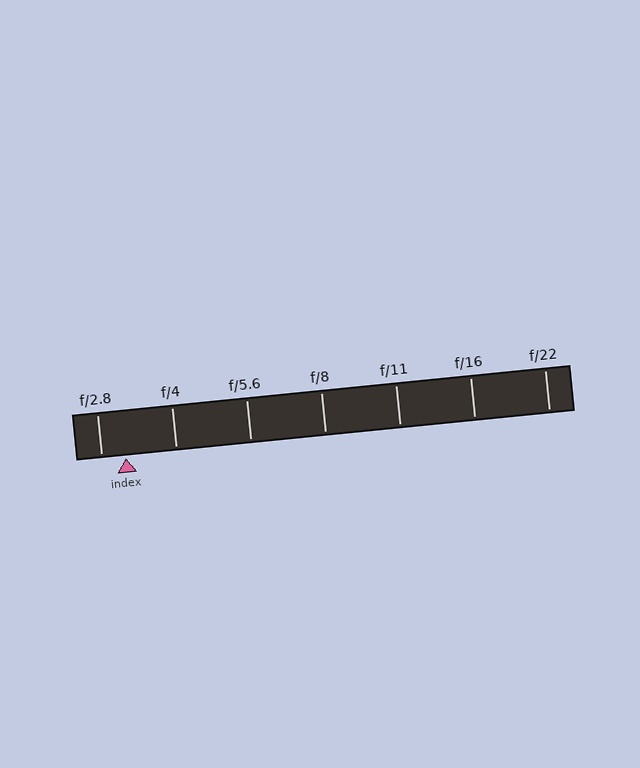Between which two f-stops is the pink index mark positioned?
The index mark is between f/2.8 and f/4.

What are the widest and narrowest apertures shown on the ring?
The widest aperture shown is f/2.8 and the narrowest is f/22.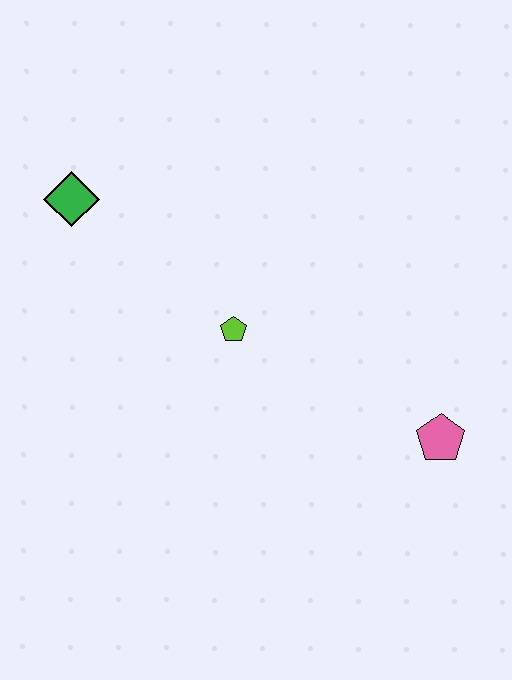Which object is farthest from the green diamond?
The pink pentagon is farthest from the green diamond.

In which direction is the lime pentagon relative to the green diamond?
The lime pentagon is to the right of the green diamond.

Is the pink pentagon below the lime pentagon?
Yes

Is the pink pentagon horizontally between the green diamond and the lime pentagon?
No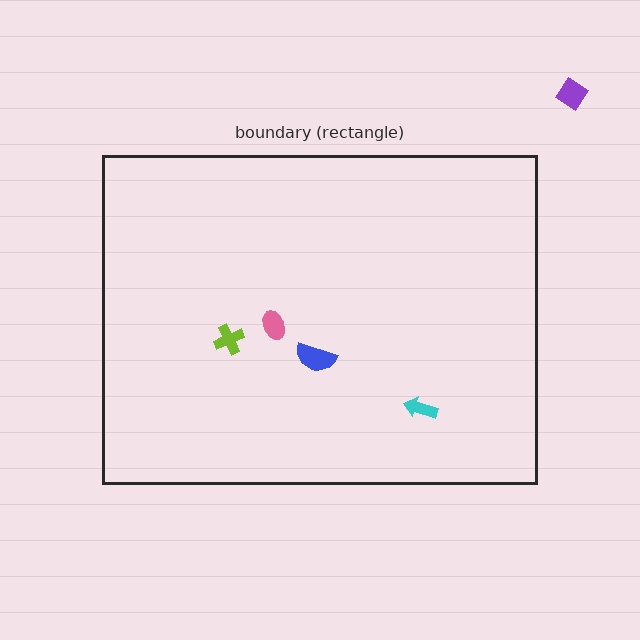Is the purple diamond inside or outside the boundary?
Outside.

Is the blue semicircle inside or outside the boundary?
Inside.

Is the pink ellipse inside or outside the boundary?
Inside.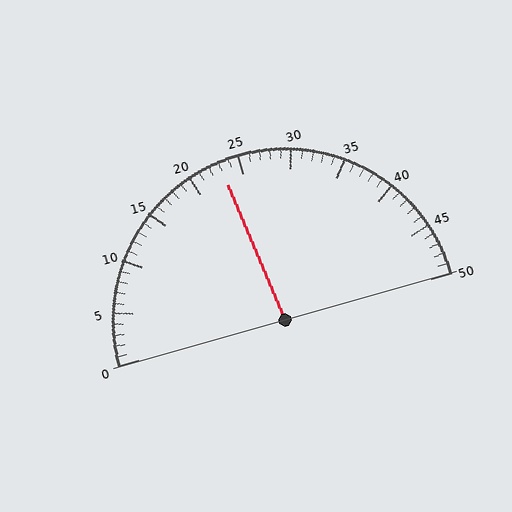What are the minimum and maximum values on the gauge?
The gauge ranges from 0 to 50.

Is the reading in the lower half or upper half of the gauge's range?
The reading is in the lower half of the range (0 to 50).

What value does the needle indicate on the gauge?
The needle indicates approximately 23.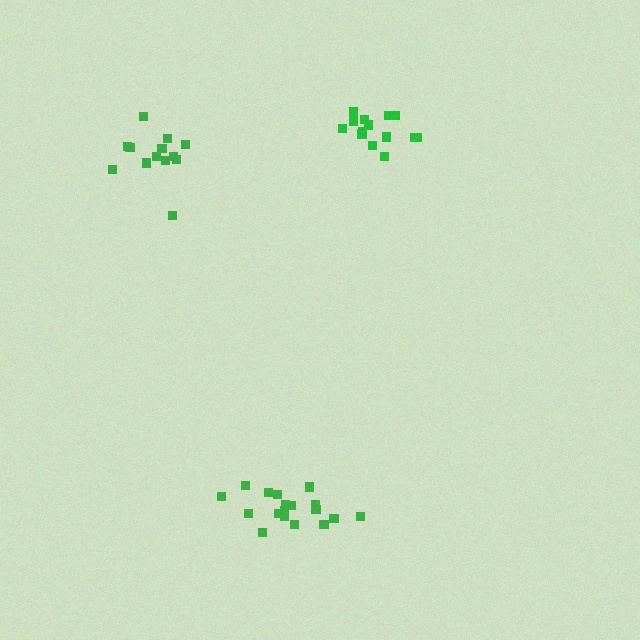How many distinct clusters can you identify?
There are 3 distinct clusters.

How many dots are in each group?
Group 1: 18 dots, Group 2: 13 dots, Group 3: 15 dots (46 total).